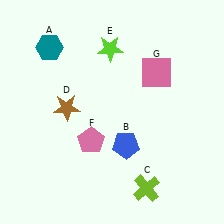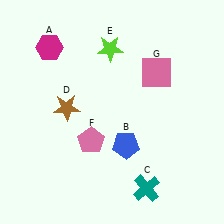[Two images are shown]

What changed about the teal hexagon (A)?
In Image 1, A is teal. In Image 2, it changed to magenta.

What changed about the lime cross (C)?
In Image 1, C is lime. In Image 2, it changed to teal.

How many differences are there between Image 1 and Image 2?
There are 2 differences between the two images.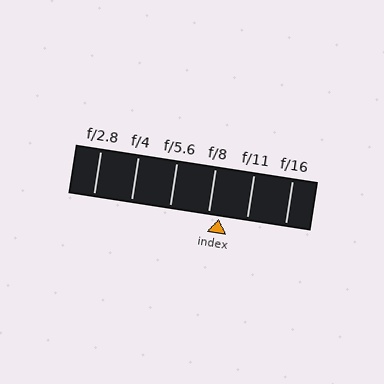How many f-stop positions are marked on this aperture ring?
There are 6 f-stop positions marked.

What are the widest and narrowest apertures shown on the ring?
The widest aperture shown is f/2.8 and the narrowest is f/16.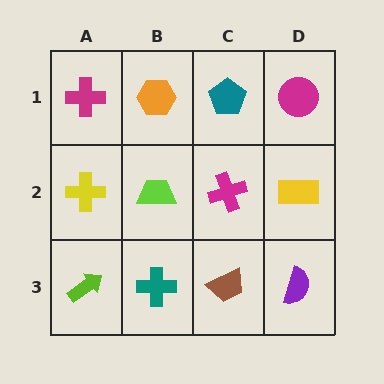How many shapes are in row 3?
4 shapes.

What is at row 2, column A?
A yellow cross.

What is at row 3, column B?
A teal cross.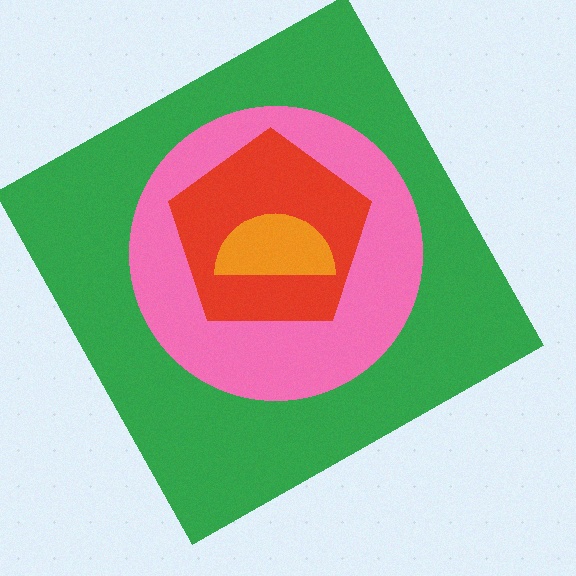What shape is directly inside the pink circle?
The red pentagon.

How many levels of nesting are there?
4.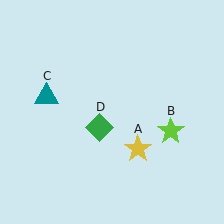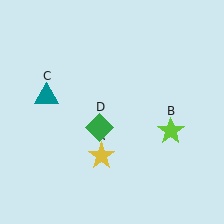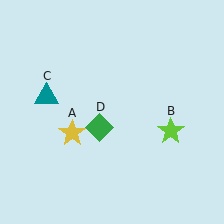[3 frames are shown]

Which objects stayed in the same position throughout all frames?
Lime star (object B) and teal triangle (object C) and green diamond (object D) remained stationary.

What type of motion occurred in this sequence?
The yellow star (object A) rotated clockwise around the center of the scene.